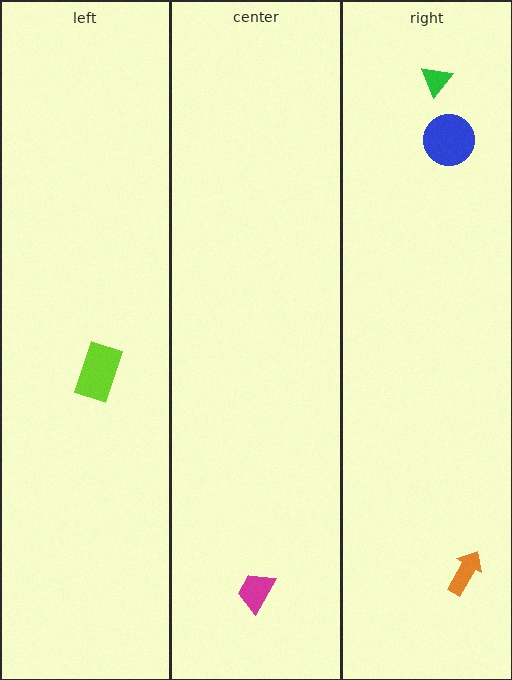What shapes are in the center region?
The magenta trapezoid.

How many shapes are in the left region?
1.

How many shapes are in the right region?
3.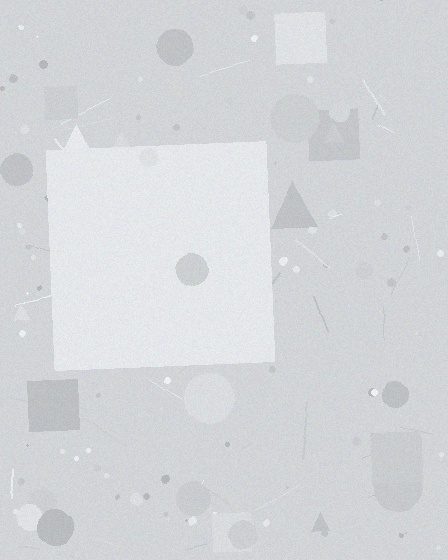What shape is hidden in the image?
A square is hidden in the image.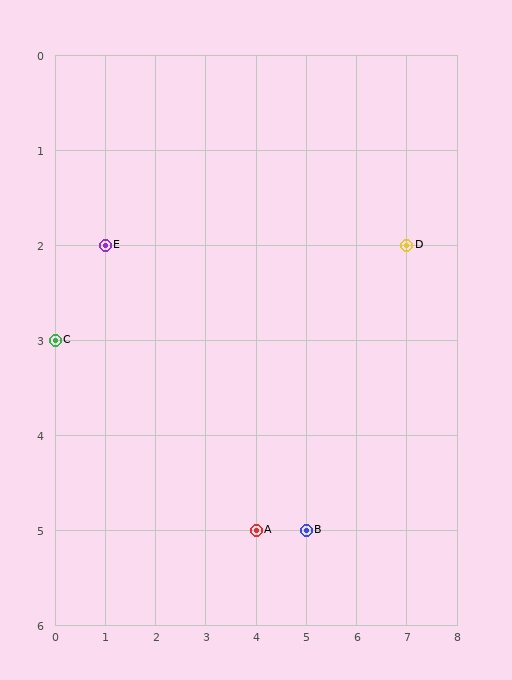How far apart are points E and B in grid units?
Points E and B are 4 columns and 3 rows apart (about 5.0 grid units diagonally).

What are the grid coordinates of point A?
Point A is at grid coordinates (4, 5).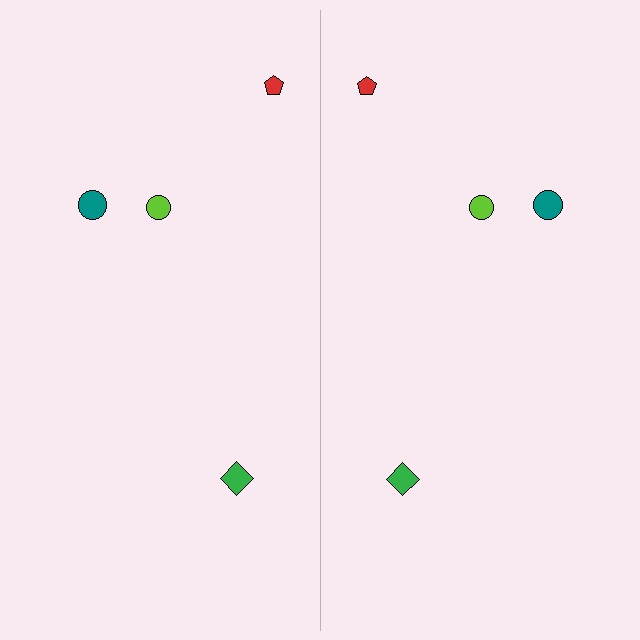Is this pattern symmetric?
Yes, this pattern has bilateral (reflection) symmetry.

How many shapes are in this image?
There are 8 shapes in this image.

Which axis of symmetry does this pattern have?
The pattern has a vertical axis of symmetry running through the center of the image.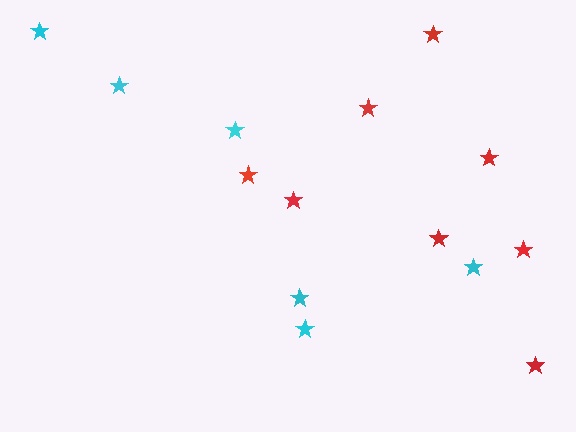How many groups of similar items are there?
There are 2 groups: one group of cyan stars (6) and one group of red stars (8).